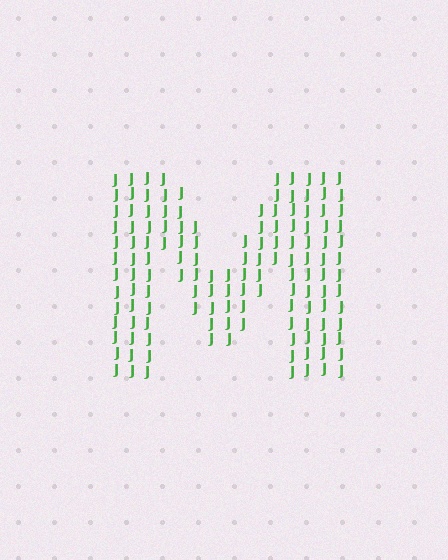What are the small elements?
The small elements are letter J's.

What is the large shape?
The large shape is the letter M.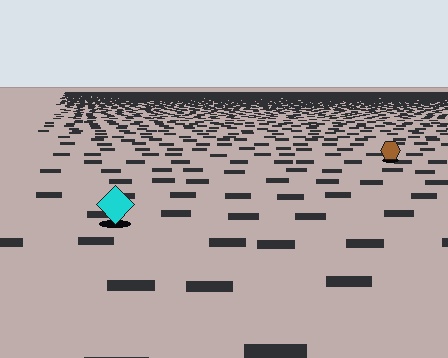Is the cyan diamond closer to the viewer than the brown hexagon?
Yes. The cyan diamond is closer — you can tell from the texture gradient: the ground texture is coarser near it.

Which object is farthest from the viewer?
The brown hexagon is farthest from the viewer. It appears smaller and the ground texture around it is denser.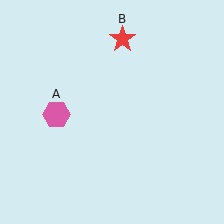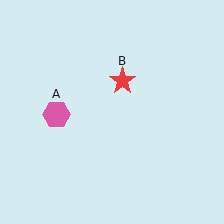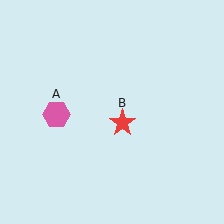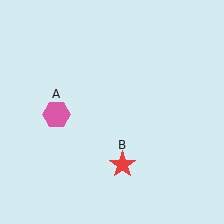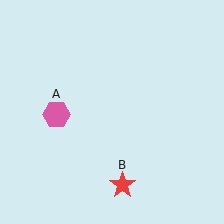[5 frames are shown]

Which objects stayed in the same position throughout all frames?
Pink hexagon (object A) remained stationary.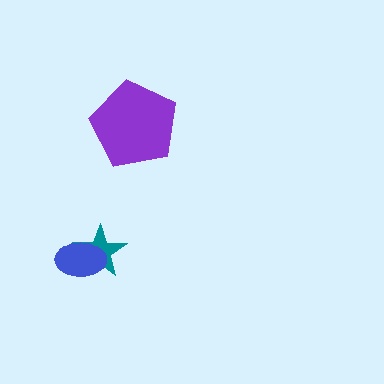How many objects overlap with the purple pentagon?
0 objects overlap with the purple pentagon.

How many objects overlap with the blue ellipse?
1 object overlaps with the blue ellipse.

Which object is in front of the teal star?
The blue ellipse is in front of the teal star.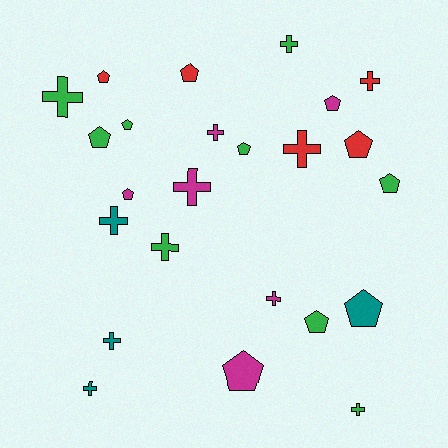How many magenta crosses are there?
There are 3 magenta crosses.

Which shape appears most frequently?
Pentagon, with 12 objects.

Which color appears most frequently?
Green, with 9 objects.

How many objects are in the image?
There are 24 objects.